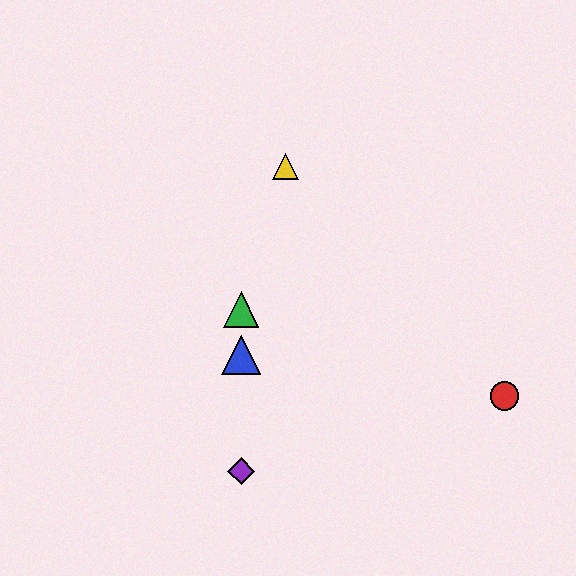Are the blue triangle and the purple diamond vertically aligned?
Yes, both are at x≈241.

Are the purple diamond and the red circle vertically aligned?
No, the purple diamond is at x≈241 and the red circle is at x≈504.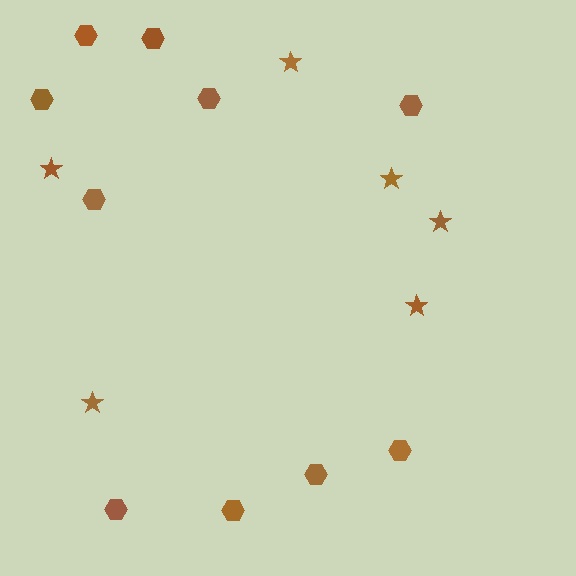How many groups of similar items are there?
There are 2 groups: one group of hexagons (10) and one group of stars (6).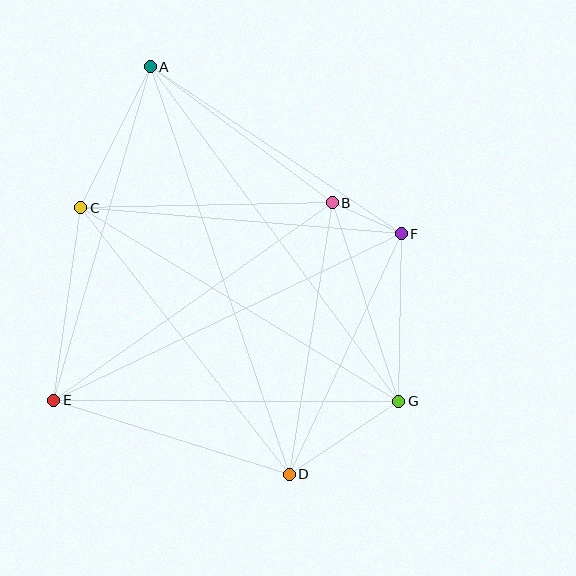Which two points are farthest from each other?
Points A and D are farthest from each other.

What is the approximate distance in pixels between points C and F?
The distance between C and F is approximately 322 pixels.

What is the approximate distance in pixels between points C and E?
The distance between C and E is approximately 194 pixels.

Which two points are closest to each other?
Points B and F are closest to each other.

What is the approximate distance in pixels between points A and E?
The distance between A and E is approximately 347 pixels.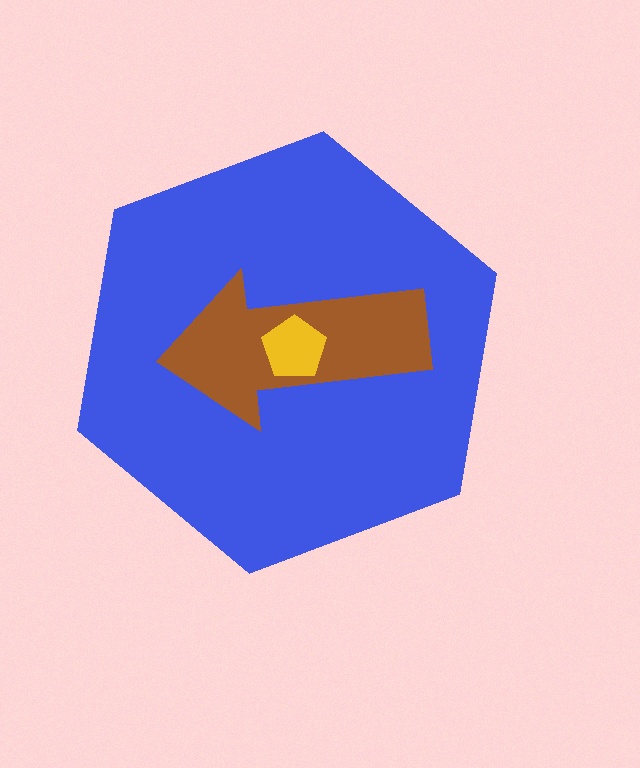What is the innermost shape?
The yellow pentagon.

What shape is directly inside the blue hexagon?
The brown arrow.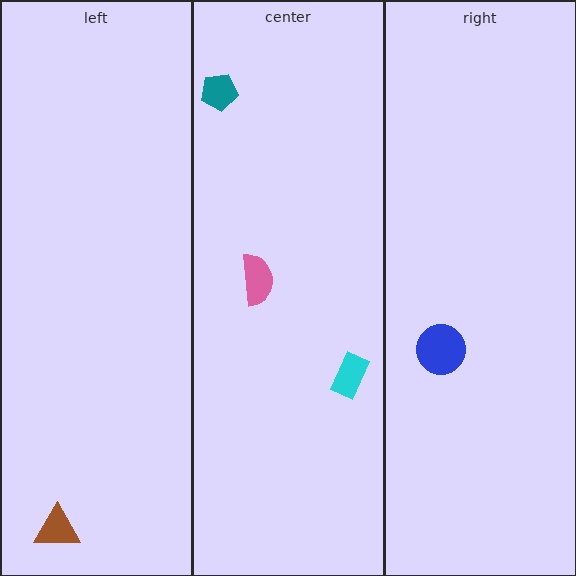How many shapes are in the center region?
3.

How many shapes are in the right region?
1.